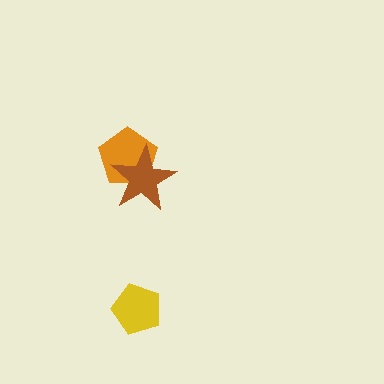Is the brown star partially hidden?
No, no other shape covers it.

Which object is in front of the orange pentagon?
The brown star is in front of the orange pentagon.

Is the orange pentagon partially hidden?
Yes, it is partially covered by another shape.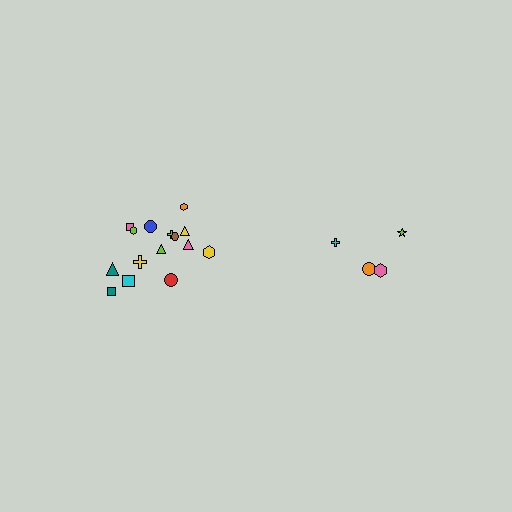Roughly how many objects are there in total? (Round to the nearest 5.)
Roughly 20 objects in total.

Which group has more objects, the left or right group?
The left group.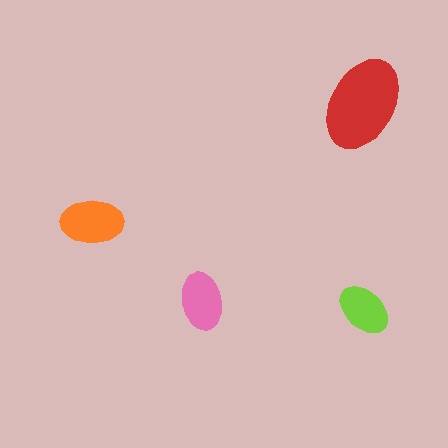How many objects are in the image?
There are 4 objects in the image.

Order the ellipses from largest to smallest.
the red one, the orange one, the pink one, the lime one.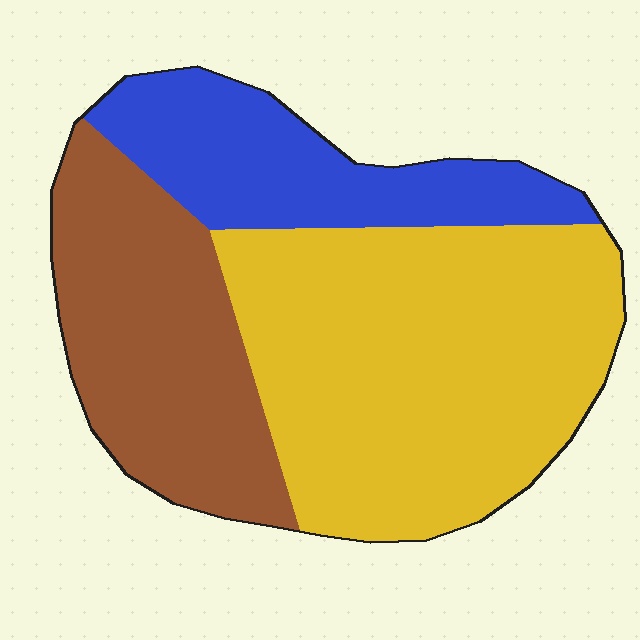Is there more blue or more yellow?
Yellow.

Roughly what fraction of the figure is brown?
Brown covers about 30% of the figure.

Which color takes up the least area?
Blue, at roughly 20%.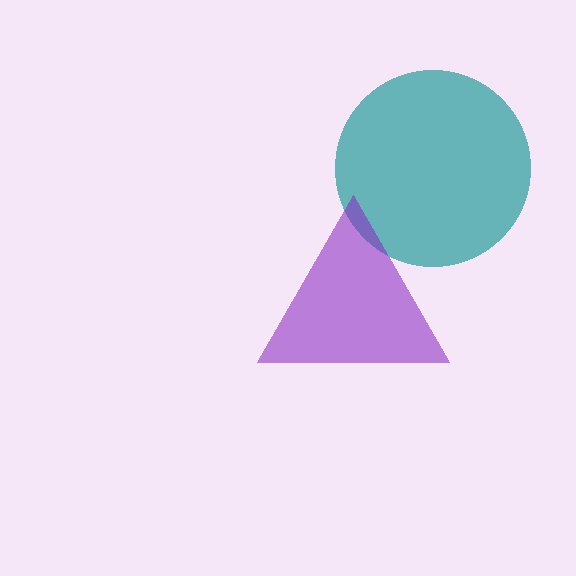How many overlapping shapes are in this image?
There are 2 overlapping shapes in the image.